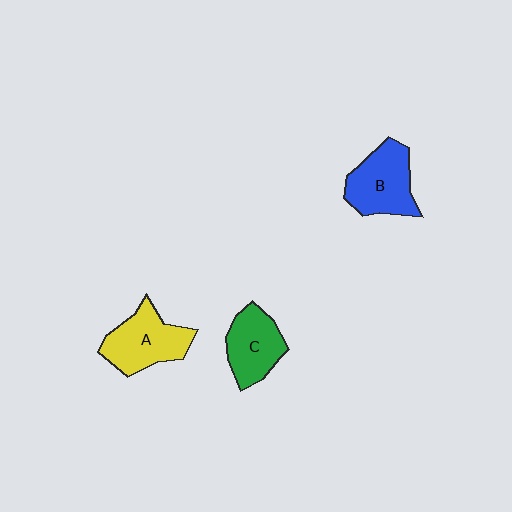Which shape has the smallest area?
Shape C (green).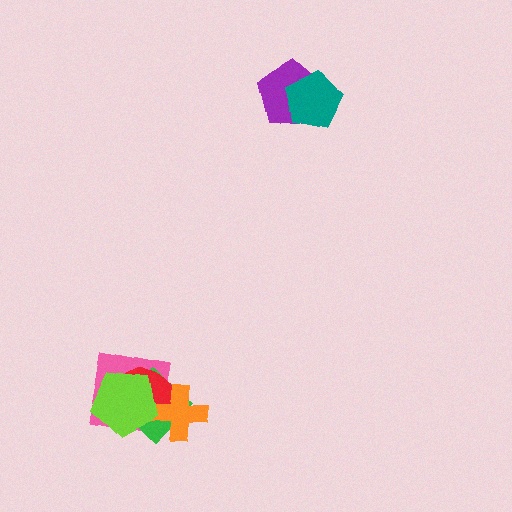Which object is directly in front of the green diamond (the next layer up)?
The red ellipse is directly in front of the green diamond.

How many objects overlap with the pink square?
4 objects overlap with the pink square.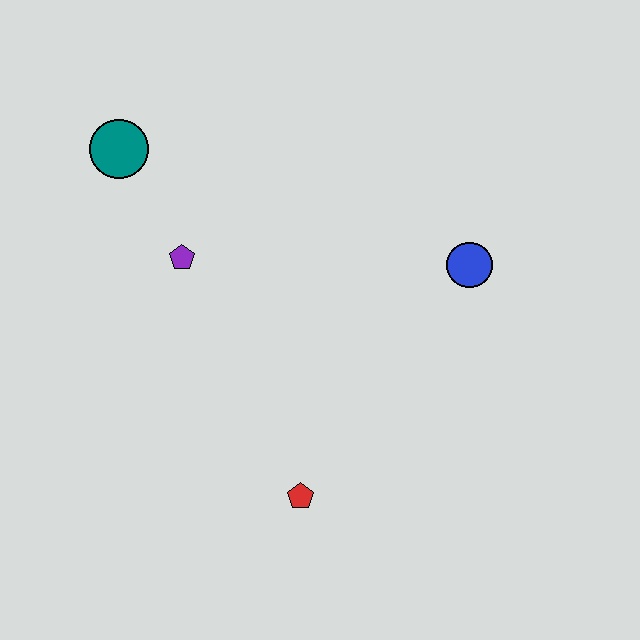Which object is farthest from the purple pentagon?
The blue circle is farthest from the purple pentagon.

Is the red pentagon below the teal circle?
Yes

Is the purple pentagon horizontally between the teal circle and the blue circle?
Yes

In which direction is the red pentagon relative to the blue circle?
The red pentagon is below the blue circle.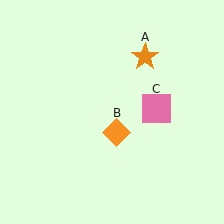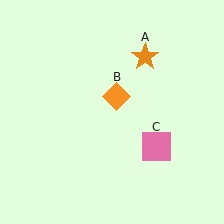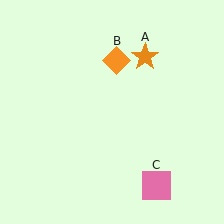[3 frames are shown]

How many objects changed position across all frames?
2 objects changed position: orange diamond (object B), pink square (object C).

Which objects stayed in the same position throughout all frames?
Orange star (object A) remained stationary.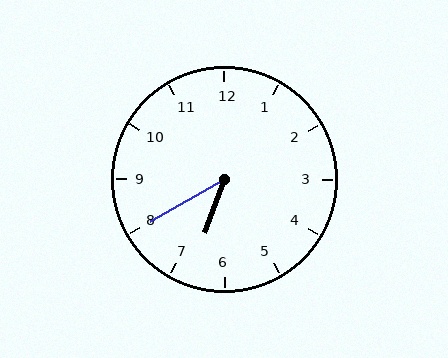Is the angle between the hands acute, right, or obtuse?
It is acute.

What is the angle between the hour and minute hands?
Approximately 40 degrees.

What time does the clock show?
6:40.